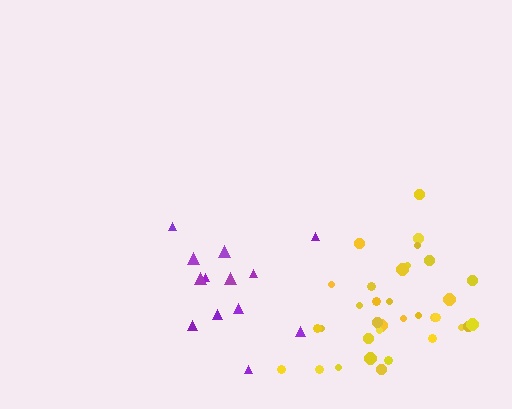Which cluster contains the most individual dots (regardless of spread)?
Yellow (34).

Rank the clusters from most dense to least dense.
yellow, purple.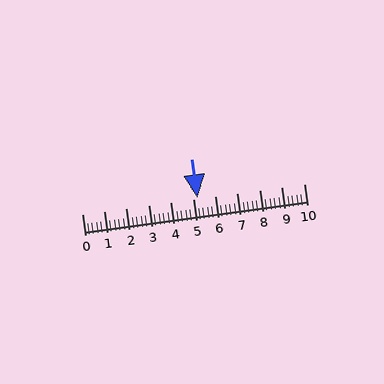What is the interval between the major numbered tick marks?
The major tick marks are spaced 1 units apart.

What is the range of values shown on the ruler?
The ruler shows values from 0 to 10.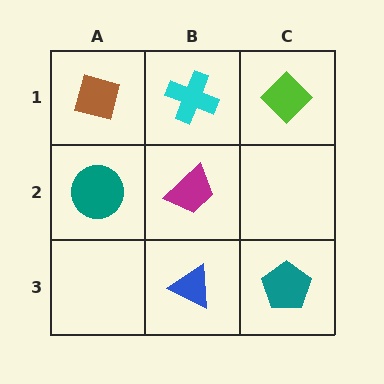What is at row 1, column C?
A lime diamond.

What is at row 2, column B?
A magenta trapezoid.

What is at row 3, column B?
A blue triangle.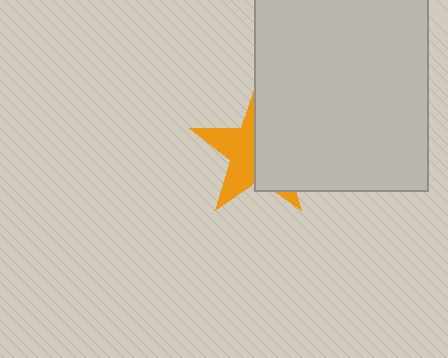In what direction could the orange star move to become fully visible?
The orange star could move left. That would shift it out from behind the light gray rectangle entirely.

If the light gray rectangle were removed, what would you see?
You would see the complete orange star.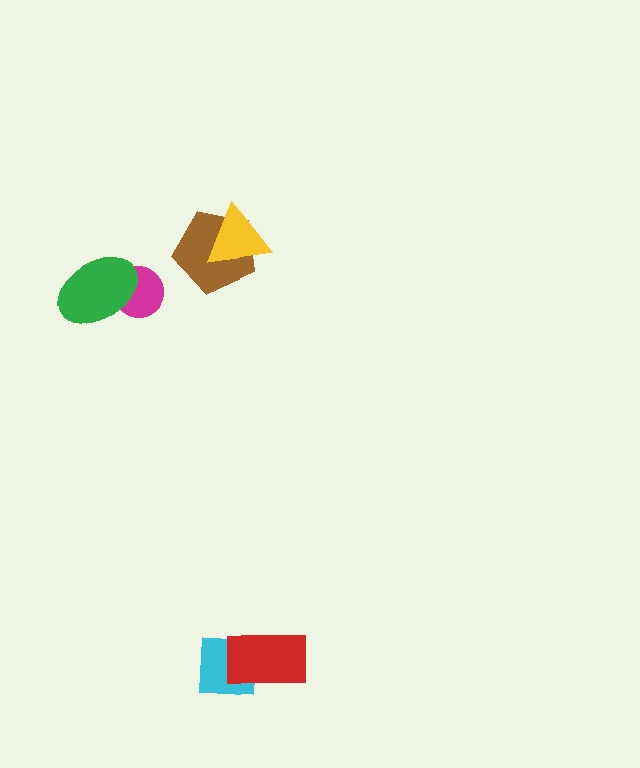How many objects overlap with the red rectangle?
1 object overlaps with the red rectangle.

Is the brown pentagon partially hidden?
Yes, it is partially covered by another shape.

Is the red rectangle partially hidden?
No, no other shape covers it.